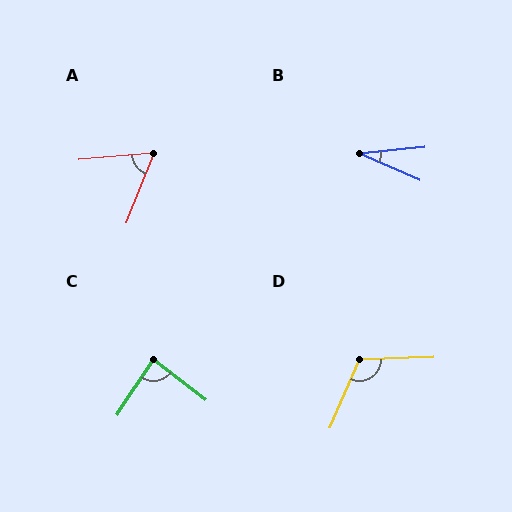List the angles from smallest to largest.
B (29°), A (63°), C (86°), D (116°).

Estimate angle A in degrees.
Approximately 63 degrees.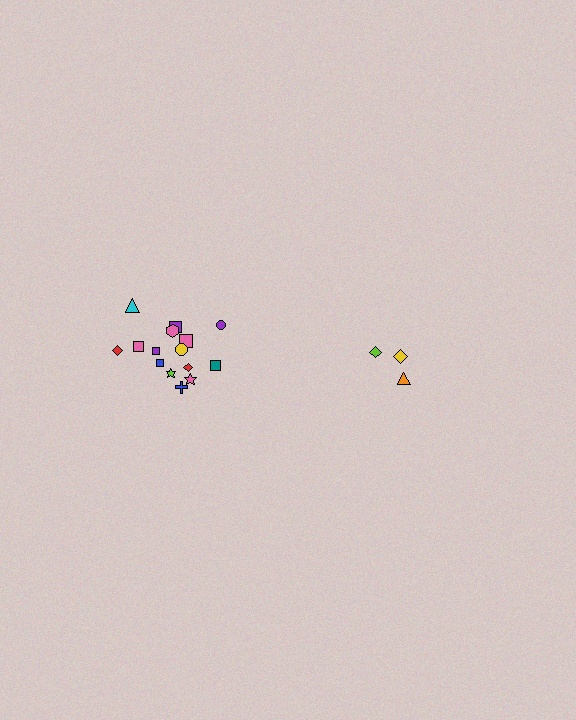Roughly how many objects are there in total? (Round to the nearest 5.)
Roughly 20 objects in total.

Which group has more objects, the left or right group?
The left group.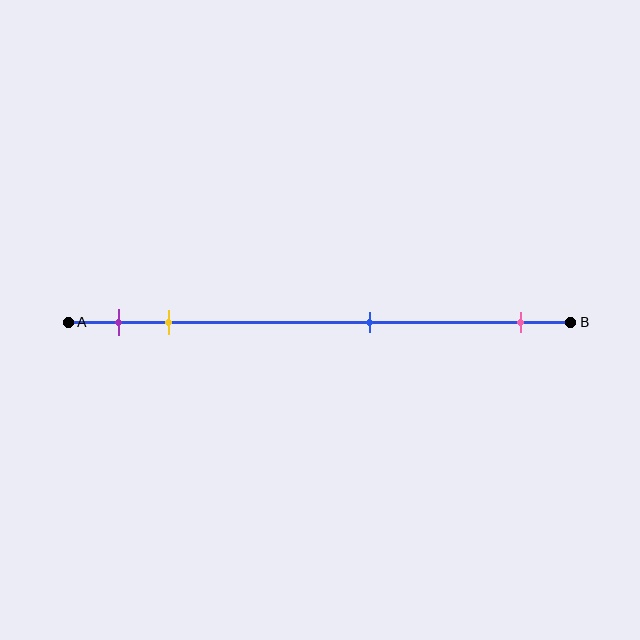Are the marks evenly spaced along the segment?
No, the marks are not evenly spaced.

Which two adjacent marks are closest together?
The purple and yellow marks are the closest adjacent pair.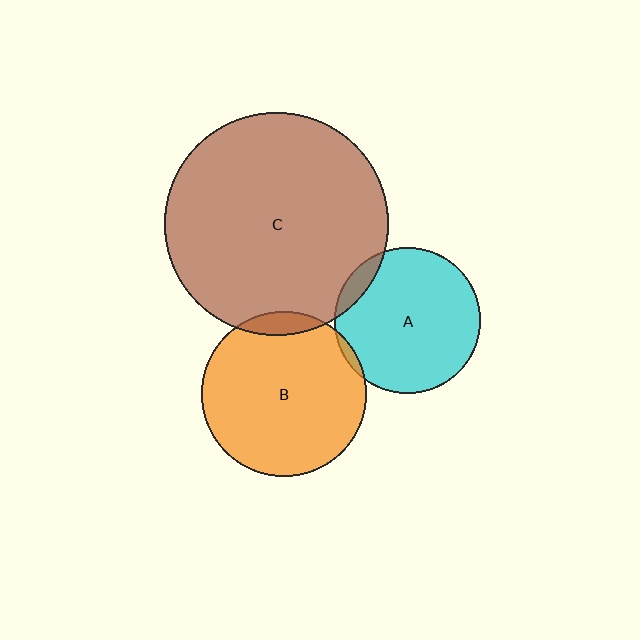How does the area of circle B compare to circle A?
Approximately 1.3 times.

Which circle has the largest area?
Circle C (brown).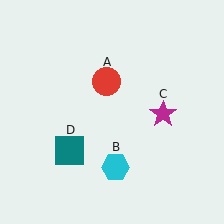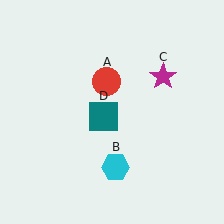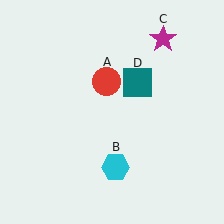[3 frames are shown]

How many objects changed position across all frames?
2 objects changed position: magenta star (object C), teal square (object D).